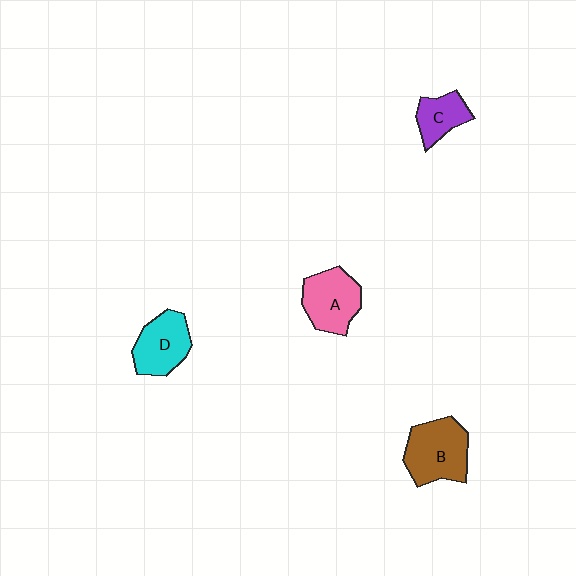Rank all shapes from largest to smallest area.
From largest to smallest: B (brown), A (pink), D (cyan), C (purple).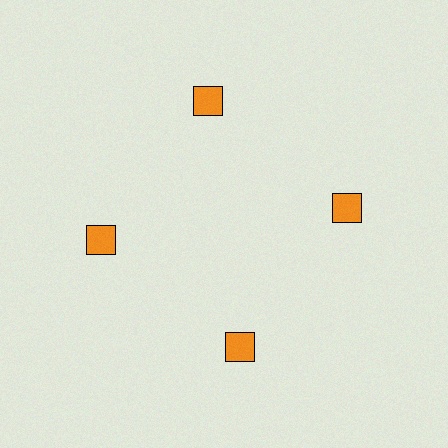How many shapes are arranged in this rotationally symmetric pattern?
There are 4 shapes, arranged in 4 groups of 1.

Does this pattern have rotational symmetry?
Yes, this pattern has 4-fold rotational symmetry. It looks the same after rotating 90 degrees around the center.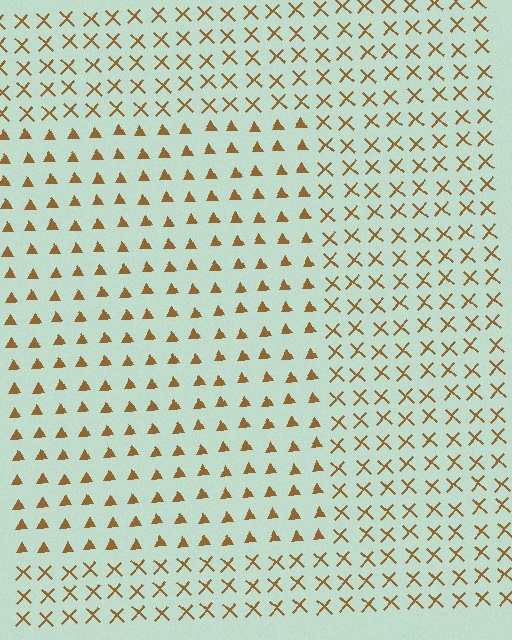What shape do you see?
I see a rectangle.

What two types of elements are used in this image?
The image uses triangles inside the rectangle region and X marks outside it.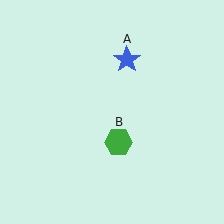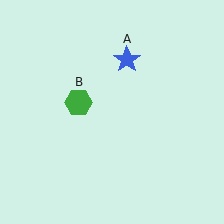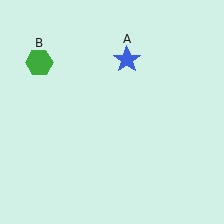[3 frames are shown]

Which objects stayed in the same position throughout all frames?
Blue star (object A) remained stationary.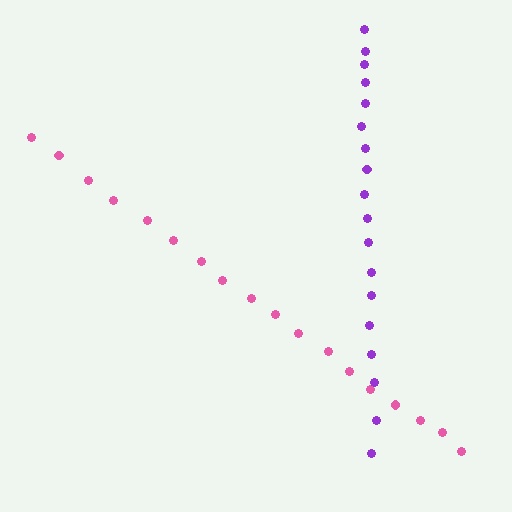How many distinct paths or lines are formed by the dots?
There are 2 distinct paths.